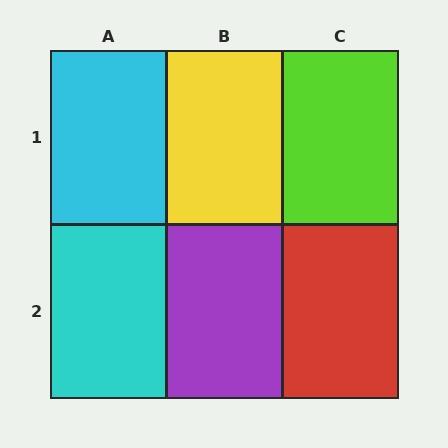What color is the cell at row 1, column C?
Lime.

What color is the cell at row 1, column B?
Yellow.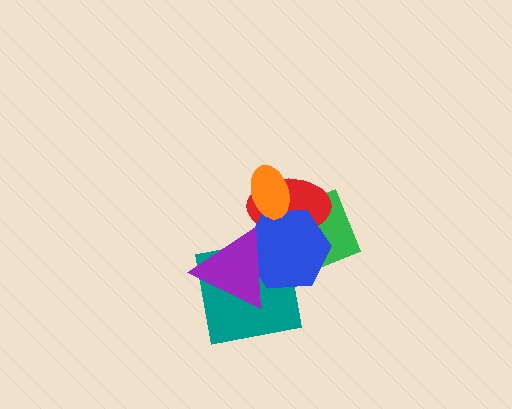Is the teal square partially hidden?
Yes, it is partially covered by another shape.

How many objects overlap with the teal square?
2 objects overlap with the teal square.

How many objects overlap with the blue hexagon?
5 objects overlap with the blue hexagon.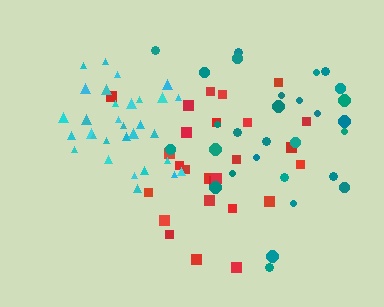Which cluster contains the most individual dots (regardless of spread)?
Cyan (31).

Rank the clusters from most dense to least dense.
cyan, teal, red.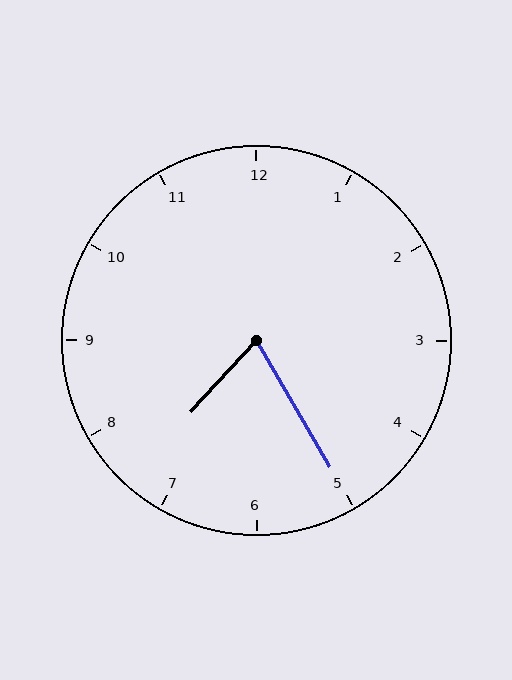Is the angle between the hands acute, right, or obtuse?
It is acute.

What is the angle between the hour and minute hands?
Approximately 72 degrees.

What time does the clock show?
7:25.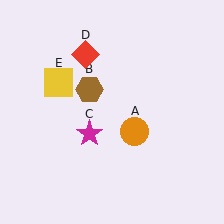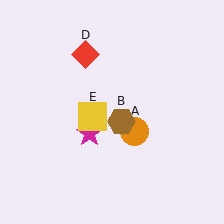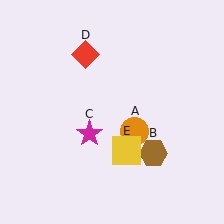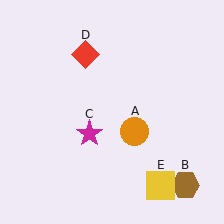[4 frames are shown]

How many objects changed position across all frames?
2 objects changed position: brown hexagon (object B), yellow square (object E).